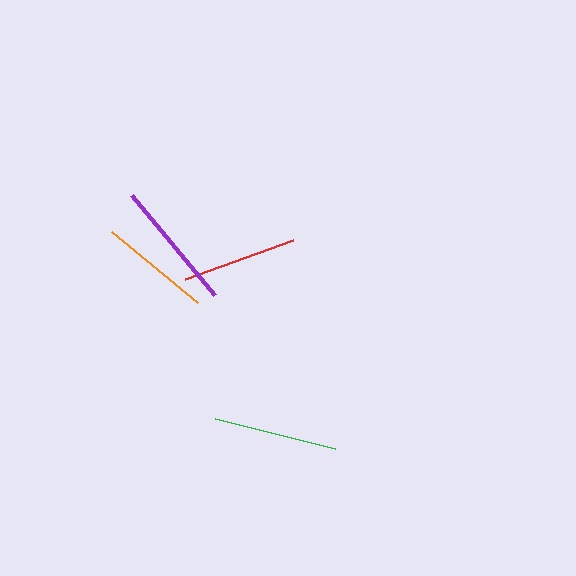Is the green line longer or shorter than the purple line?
The purple line is longer than the green line.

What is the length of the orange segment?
The orange segment is approximately 111 pixels long.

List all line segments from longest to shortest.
From longest to shortest: purple, green, red, orange.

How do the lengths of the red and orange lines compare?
The red and orange lines are approximately the same length.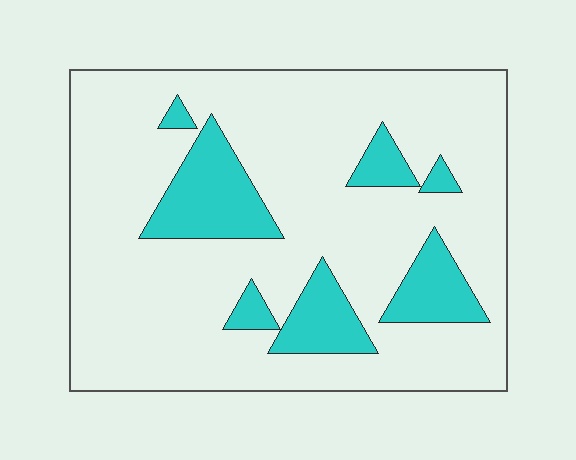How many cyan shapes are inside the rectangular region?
7.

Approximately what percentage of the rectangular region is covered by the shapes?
Approximately 20%.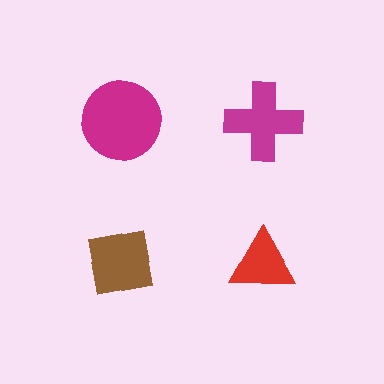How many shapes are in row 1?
2 shapes.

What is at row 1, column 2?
A magenta cross.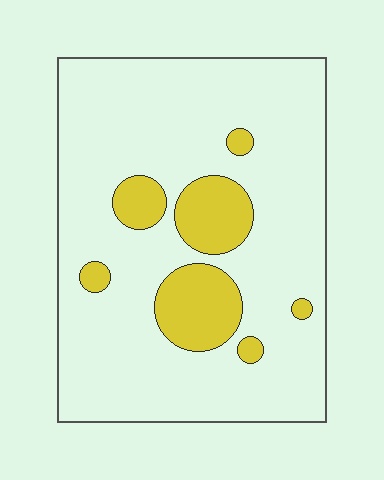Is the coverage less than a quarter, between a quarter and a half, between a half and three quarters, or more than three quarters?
Less than a quarter.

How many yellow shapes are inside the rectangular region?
7.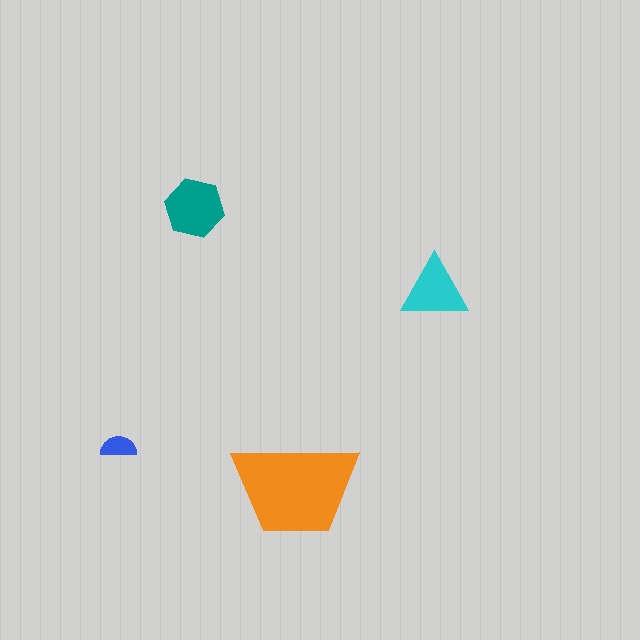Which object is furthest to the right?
The cyan triangle is rightmost.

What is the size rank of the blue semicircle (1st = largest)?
4th.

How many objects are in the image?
There are 4 objects in the image.